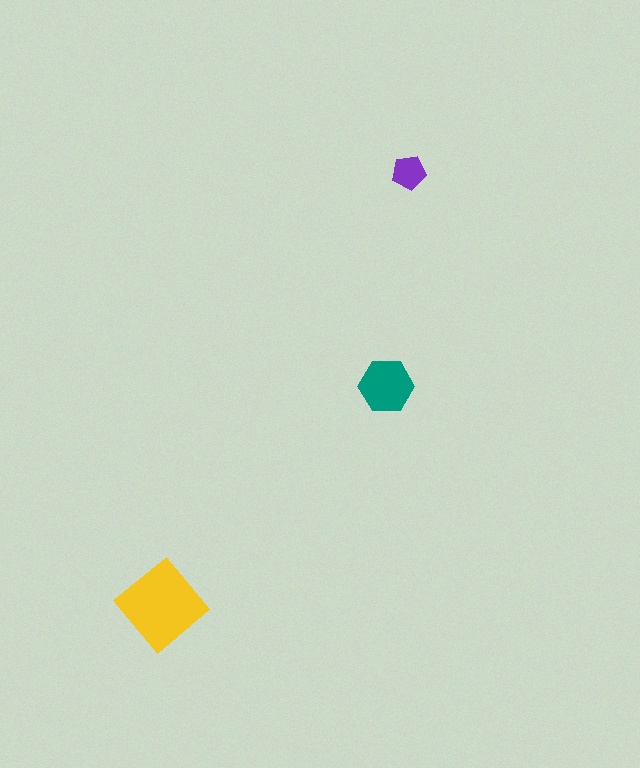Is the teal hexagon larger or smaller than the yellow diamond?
Smaller.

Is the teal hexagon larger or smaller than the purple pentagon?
Larger.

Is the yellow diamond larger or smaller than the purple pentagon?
Larger.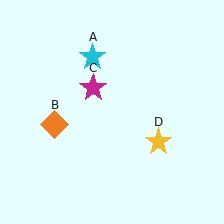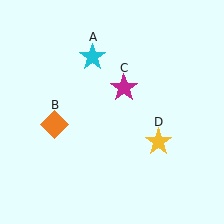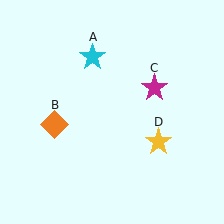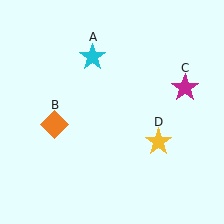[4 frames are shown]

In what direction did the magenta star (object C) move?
The magenta star (object C) moved right.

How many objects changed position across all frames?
1 object changed position: magenta star (object C).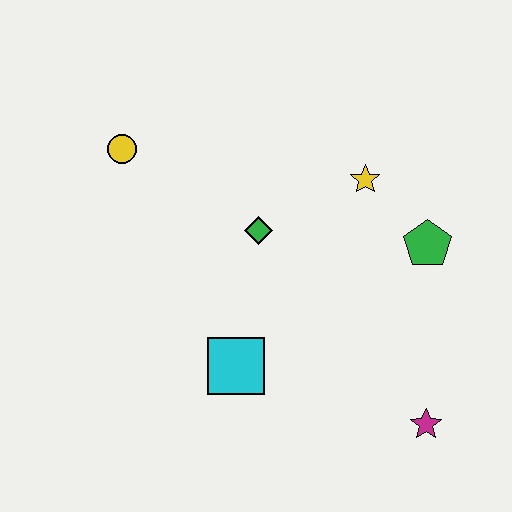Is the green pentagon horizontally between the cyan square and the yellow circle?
No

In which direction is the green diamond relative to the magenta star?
The green diamond is above the magenta star.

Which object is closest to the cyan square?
The green diamond is closest to the cyan square.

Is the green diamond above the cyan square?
Yes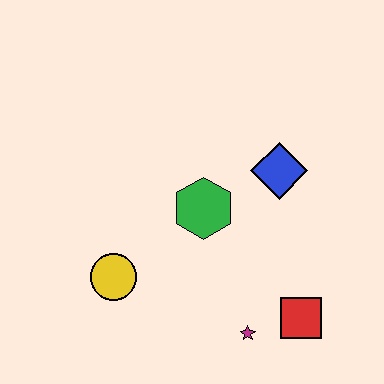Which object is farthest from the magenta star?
The blue diamond is farthest from the magenta star.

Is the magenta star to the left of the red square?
Yes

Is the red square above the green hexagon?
No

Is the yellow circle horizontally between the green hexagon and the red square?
No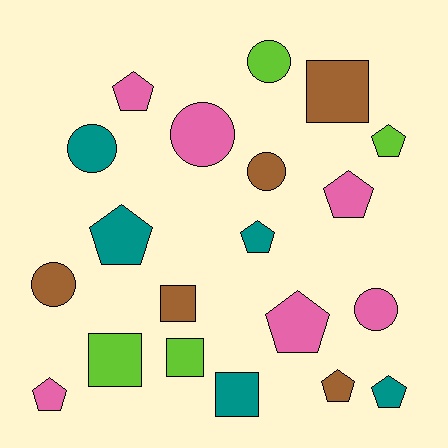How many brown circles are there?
There are 2 brown circles.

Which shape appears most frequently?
Pentagon, with 9 objects.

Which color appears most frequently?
Pink, with 6 objects.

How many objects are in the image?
There are 20 objects.